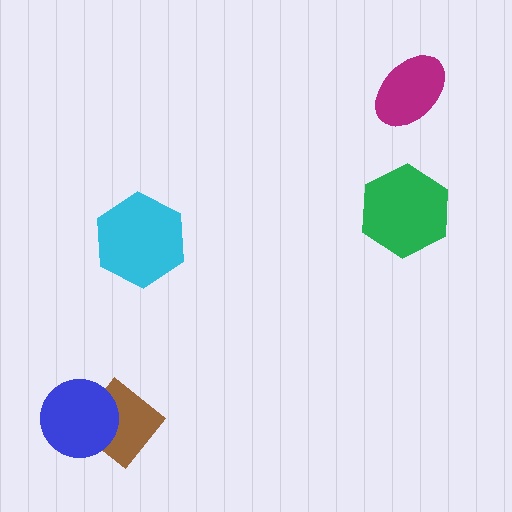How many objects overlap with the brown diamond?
1 object overlaps with the brown diamond.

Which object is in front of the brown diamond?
The blue circle is in front of the brown diamond.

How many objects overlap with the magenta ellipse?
0 objects overlap with the magenta ellipse.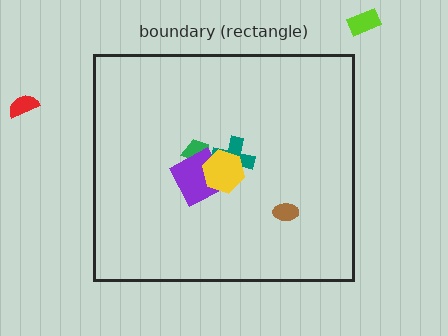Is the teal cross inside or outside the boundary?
Inside.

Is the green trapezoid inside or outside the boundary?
Inside.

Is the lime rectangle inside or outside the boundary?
Outside.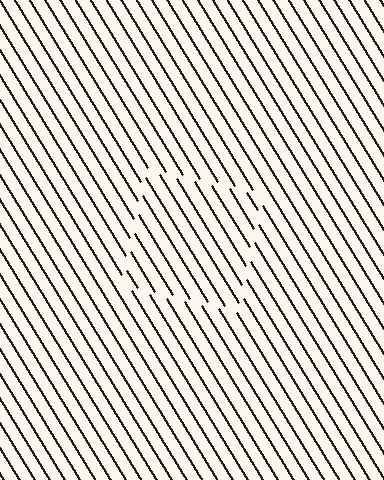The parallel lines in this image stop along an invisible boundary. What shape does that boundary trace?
An illusory square. The interior of the shape contains the same grating, shifted by half a period — the contour is defined by the phase discontinuity where line-ends from the inner and outer gratings abut.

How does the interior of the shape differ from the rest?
The interior of the shape contains the same grating, shifted by half a period — the contour is defined by the phase discontinuity where line-ends from the inner and outer gratings abut.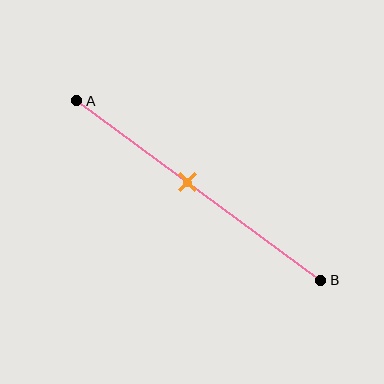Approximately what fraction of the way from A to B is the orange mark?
The orange mark is approximately 45% of the way from A to B.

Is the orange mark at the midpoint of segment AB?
No, the mark is at about 45% from A, not at the 50% midpoint.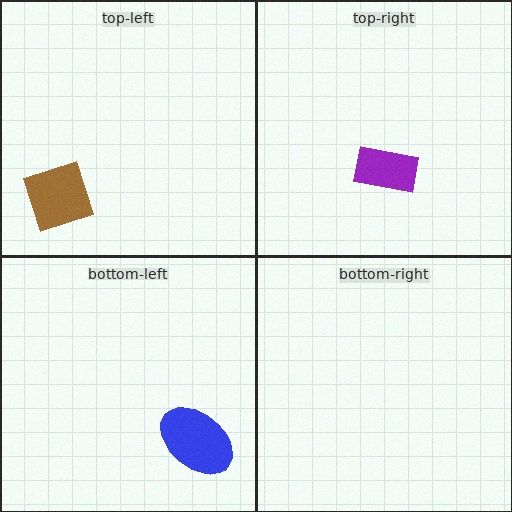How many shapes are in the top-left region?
1.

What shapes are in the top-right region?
The purple rectangle.